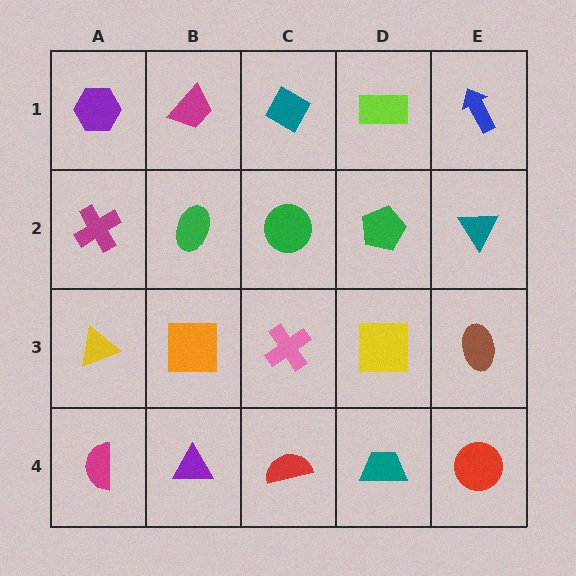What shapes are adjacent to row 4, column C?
A pink cross (row 3, column C), a purple triangle (row 4, column B), a teal trapezoid (row 4, column D).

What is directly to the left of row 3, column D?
A pink cross.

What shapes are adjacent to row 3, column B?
A green ellipse (row 2, column B), a purple triangle (row 4, column B), a yellow triangle (row 3, column A), a pink cross (row 3, column C).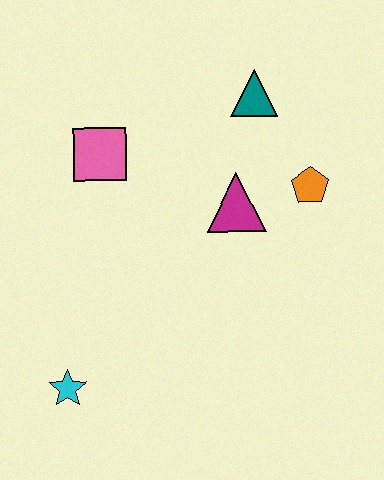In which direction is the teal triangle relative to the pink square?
The teal triangle is to the right of the pink square.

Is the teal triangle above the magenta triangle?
Yes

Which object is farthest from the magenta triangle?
The cyan star is farthest from the magenta triangle.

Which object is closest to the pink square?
The magenta triangle is closest to the pink square.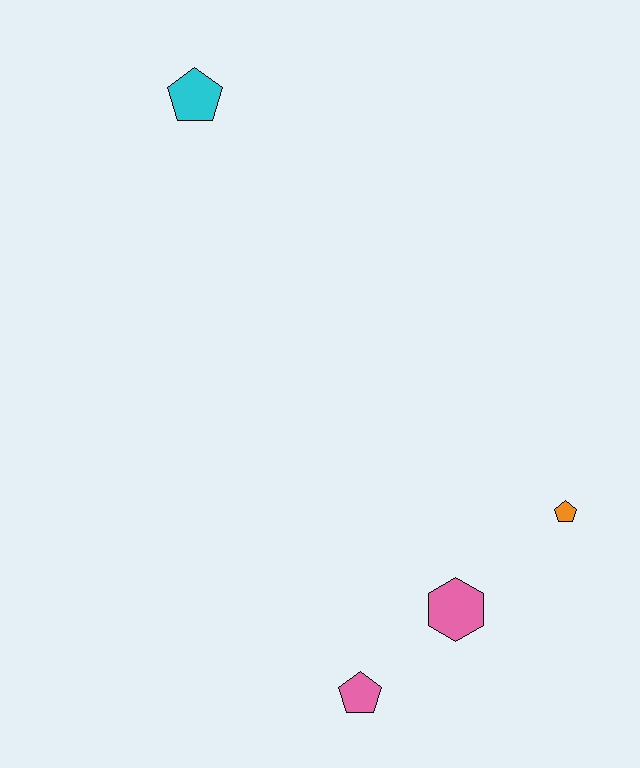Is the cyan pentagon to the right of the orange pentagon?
No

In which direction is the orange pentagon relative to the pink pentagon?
The orange pentagon is to the right of the pink pentagon.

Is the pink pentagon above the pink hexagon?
No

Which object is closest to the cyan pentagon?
The orange pentagon is closest to the cyan pentagon.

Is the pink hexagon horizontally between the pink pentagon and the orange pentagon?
Yes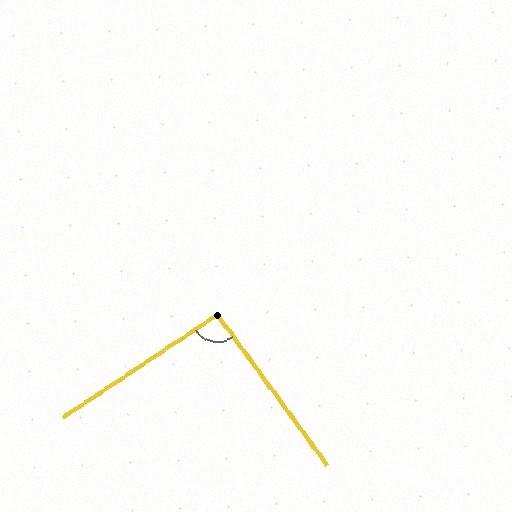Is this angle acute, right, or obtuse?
It is approximately a right angle.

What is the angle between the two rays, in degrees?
Approximately 92 degrees.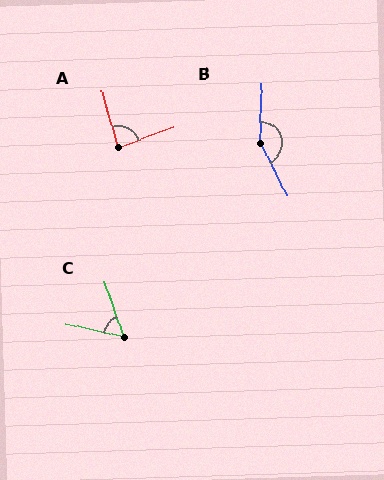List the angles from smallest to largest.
C (59°), A (85°), B (153°).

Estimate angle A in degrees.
Approximately 85 degrees.